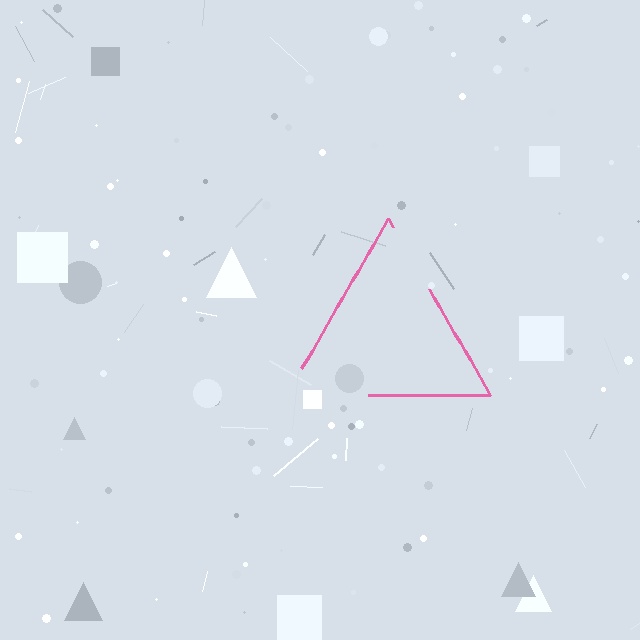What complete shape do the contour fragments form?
The contour fragments form a triangle.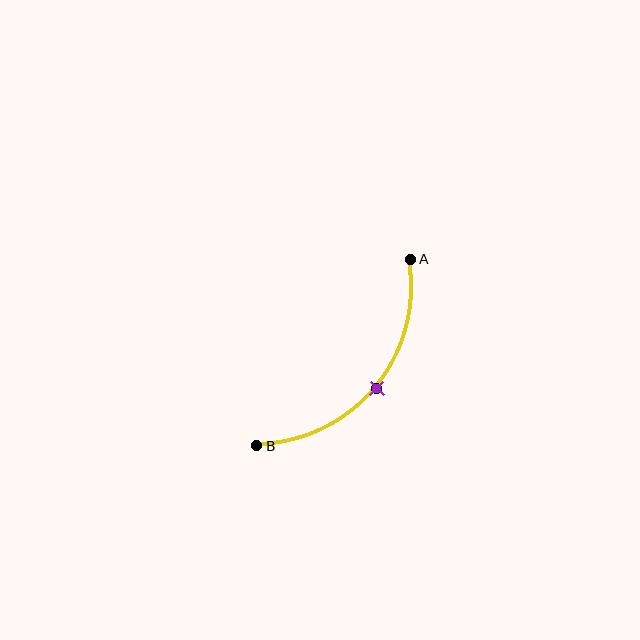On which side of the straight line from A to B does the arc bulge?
The arc bulges below and to the right of the straight line connecting A and B.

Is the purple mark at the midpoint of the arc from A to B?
Yes. The purple mark lies on the arc at equal arc-length from both A and B — it is the arc midpoint.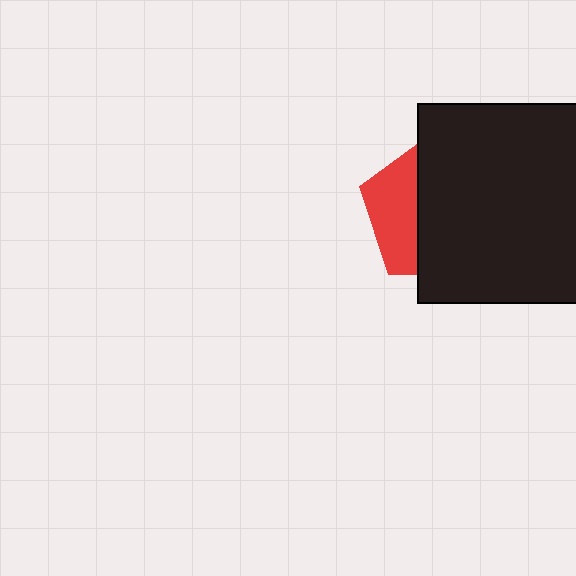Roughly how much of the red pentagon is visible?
A small part of it is visible (roughly 34%).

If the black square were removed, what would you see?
You would see the complete red pentagon.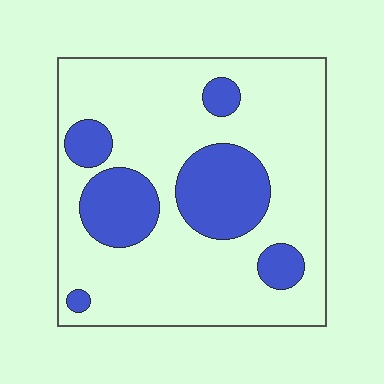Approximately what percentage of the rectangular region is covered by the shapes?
Approximately 25%.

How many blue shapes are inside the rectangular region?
6.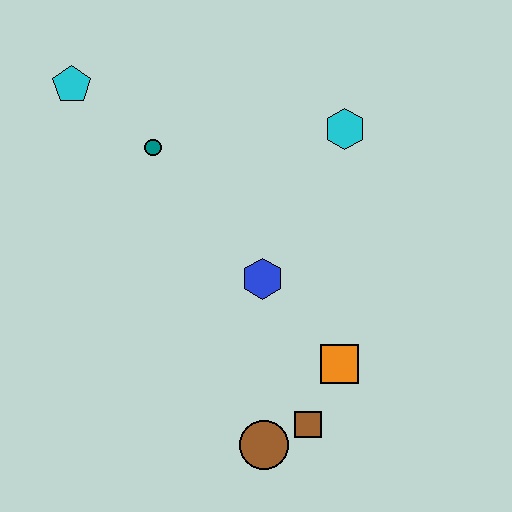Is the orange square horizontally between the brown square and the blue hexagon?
No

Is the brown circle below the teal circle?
Yes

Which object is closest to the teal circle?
The cyan pentagon is closest to the teal circle.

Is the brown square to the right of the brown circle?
Yes